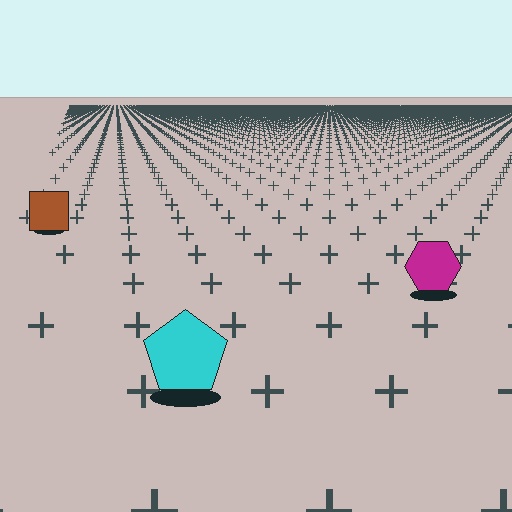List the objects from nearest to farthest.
From nearest to farthest: the cyan pentagon, the magenta hexagon, the brown square.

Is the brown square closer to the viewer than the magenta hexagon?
No. The magenta hexagon is closer — you can tell from the texture gradient: the ground texture is coarser near it.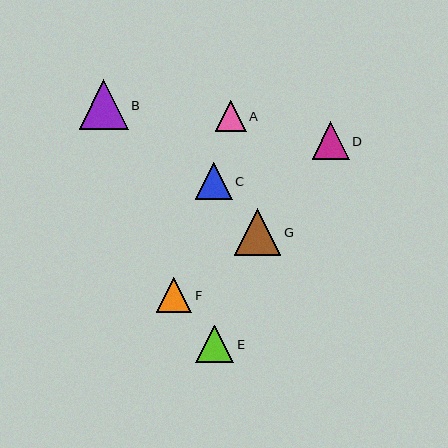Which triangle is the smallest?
Triangle A is the smallest with a size of approximately 31 pixels.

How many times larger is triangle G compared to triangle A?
Triangle G is approximately 1.5 times the size of triangle A.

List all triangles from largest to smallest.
From largest to smallest: B, G, E, D, C, F, A.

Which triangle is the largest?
Triangle B is the largest with a size of approximately 49 pixels.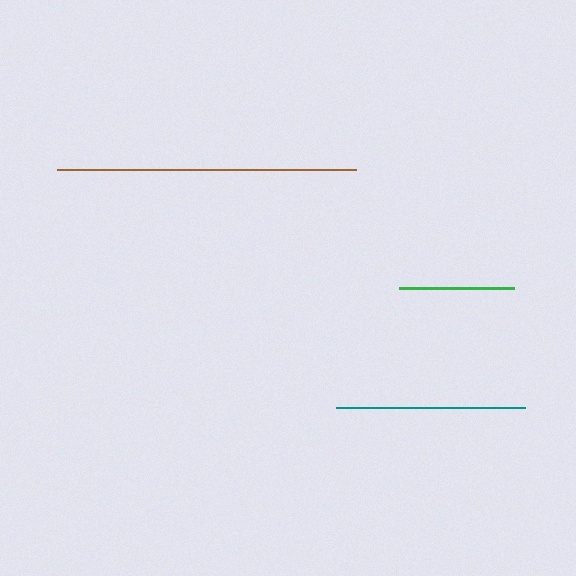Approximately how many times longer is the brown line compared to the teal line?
The brown line is approximately 1.6 times the length of the teal line.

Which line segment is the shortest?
The green line is the shortest at approximately 115 pixels.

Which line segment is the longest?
The brown line is the longest at approximately 299 pixels.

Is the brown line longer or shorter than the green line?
The brown line is longer than the green line.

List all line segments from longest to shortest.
From longest to shortest: brown, teal, green.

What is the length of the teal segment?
The teal segment is approximately 189 pixels long.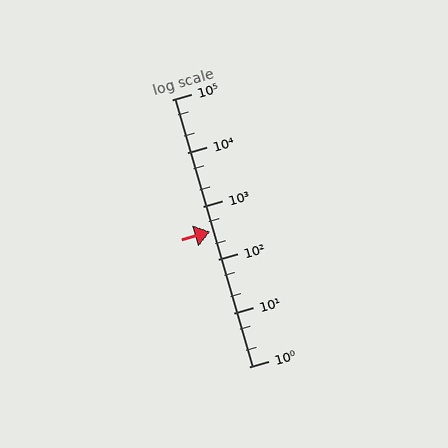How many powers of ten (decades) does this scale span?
The scale spans 5 decades, from 1 to 100000.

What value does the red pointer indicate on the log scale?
The pointer indicates approximately 330.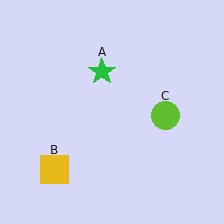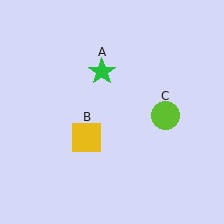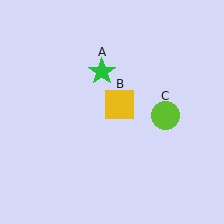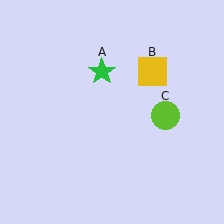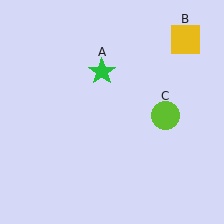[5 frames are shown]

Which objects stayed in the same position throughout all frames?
Green star (object A) and lime circle (object C) remained stationary.